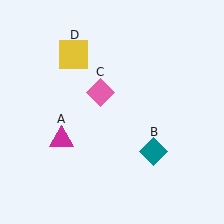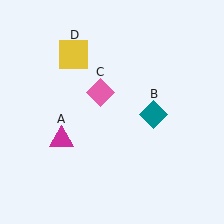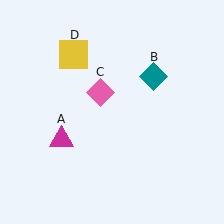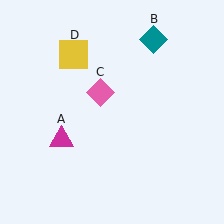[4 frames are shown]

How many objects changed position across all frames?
1 object changed position: teal diamond (object B).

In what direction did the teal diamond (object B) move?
The teal diamond (object B) moved up.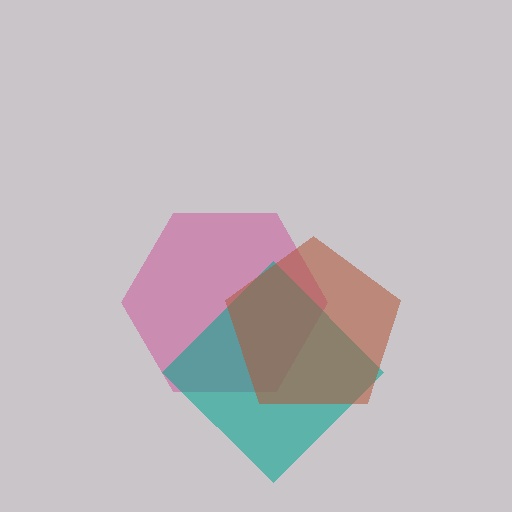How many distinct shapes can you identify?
There are 3 distinct shapes: a magenta hexagon, a teal diamond, a brown pentagon.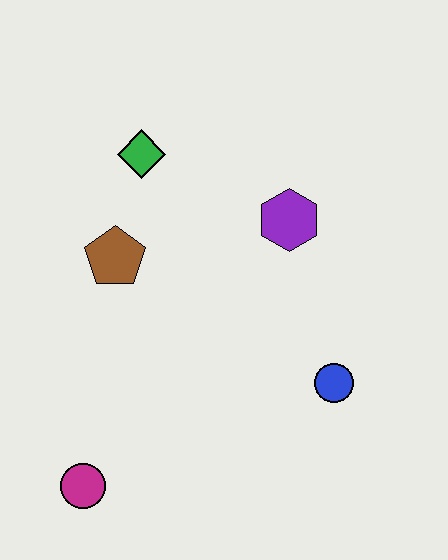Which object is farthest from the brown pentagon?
The blue circle is farthest from the brown pentagon.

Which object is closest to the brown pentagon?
The green diamond is closest to the brown pentagon.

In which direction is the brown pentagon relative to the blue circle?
The brown pentagon is to the left of the blue circle.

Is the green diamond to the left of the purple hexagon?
Yes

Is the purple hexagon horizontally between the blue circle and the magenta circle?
Yes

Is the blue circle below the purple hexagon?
Yes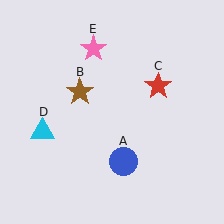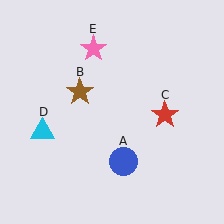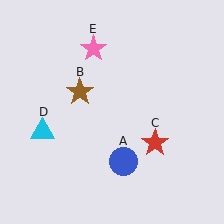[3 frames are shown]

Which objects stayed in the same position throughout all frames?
Blue circle (object A) and brown star (object B) and cyan triangle (object D) and pink star (object E) remained stationary.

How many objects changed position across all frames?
1 object changed position: red star (object C).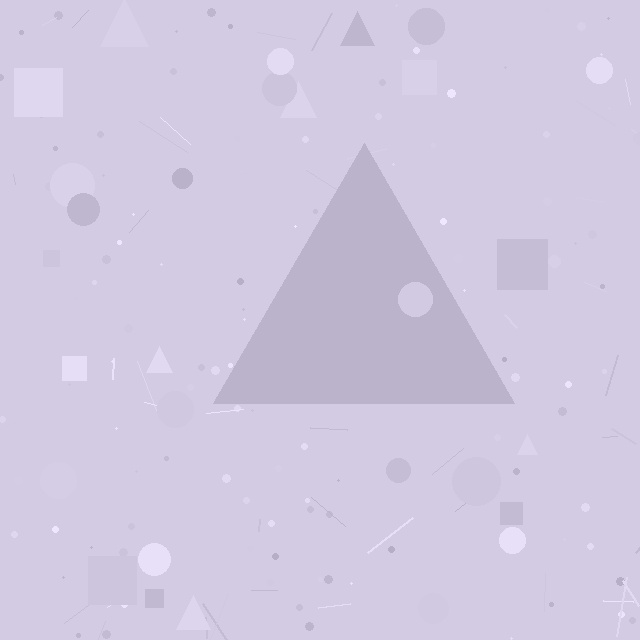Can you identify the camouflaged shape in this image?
The camouflaged shape is a triangle.